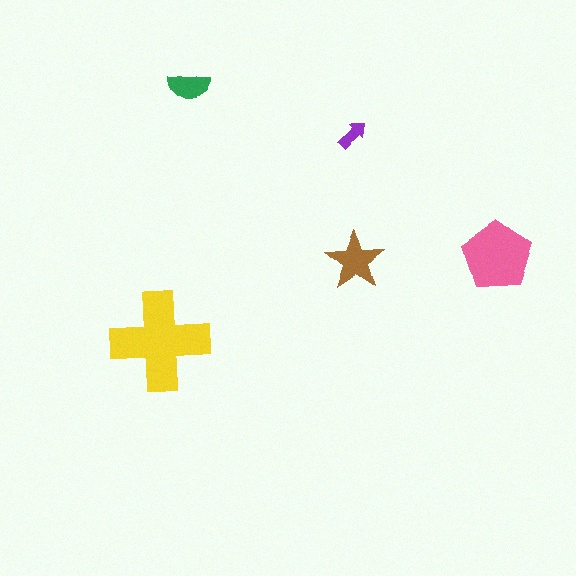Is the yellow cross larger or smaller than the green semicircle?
Larger.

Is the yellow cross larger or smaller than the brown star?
Larger.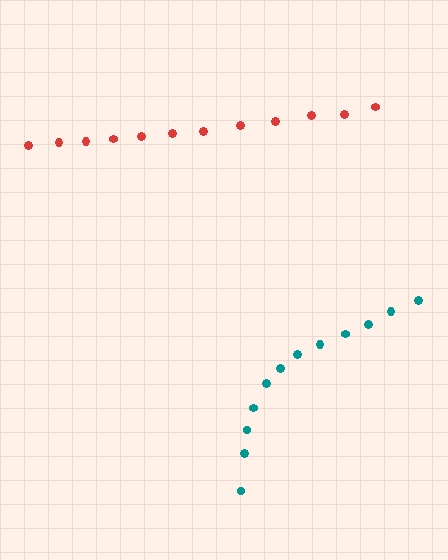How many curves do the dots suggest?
There are 2 distinct paths.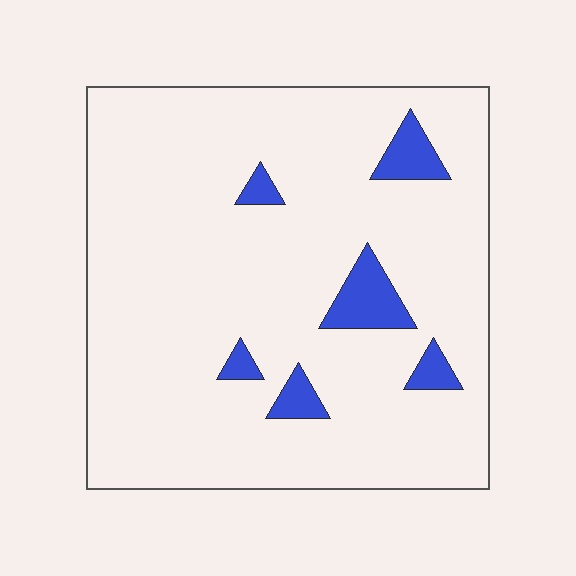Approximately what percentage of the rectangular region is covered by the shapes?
Approximately 10%.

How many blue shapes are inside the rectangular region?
6.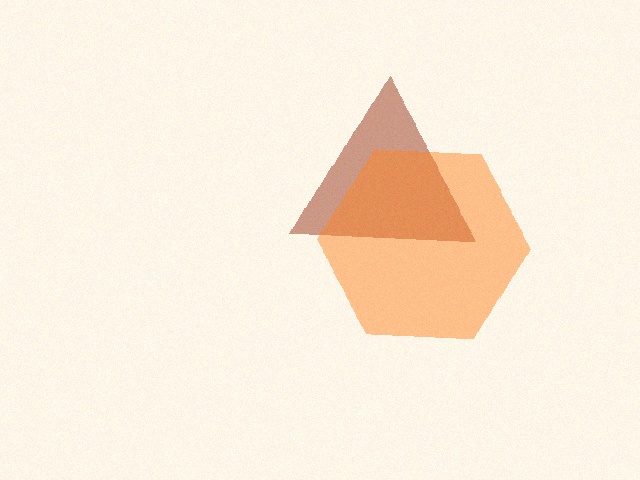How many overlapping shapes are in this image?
There are 2 overlapping shapes in the image.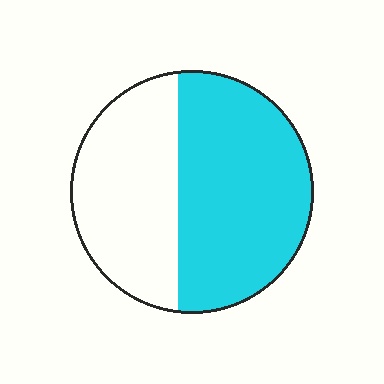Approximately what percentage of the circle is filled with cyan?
Approximately 55%.